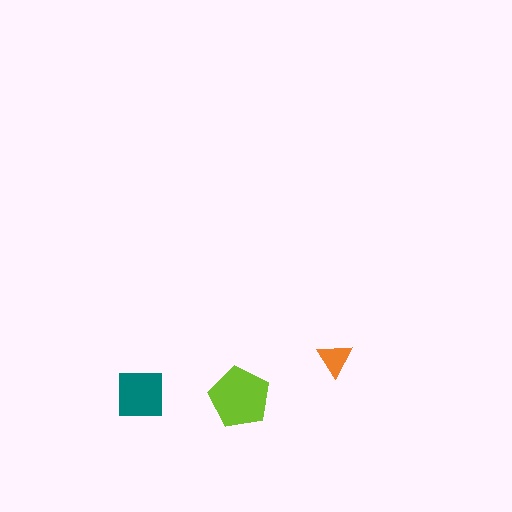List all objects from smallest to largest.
The orange triangle, the teal square, the lime pentagon.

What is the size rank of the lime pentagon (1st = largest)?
1st.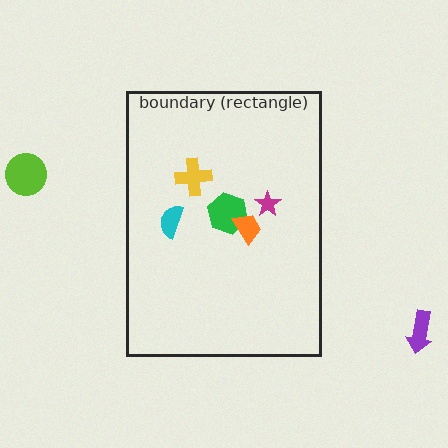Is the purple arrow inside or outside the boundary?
Outside.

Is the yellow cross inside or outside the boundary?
Inside.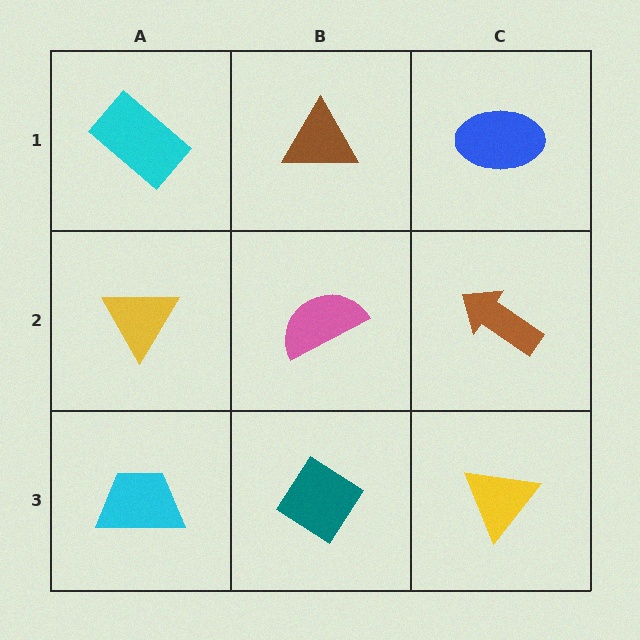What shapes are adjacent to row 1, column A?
A yellow triangle (row 2, column A), a brown triangle (row 1, column B).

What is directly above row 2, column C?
A blue ellipse.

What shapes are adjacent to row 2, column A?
A cyan rectangle (row 1, column A), a cyan trapezoid (row 3, column A), a pink semicircle (row 2, column B).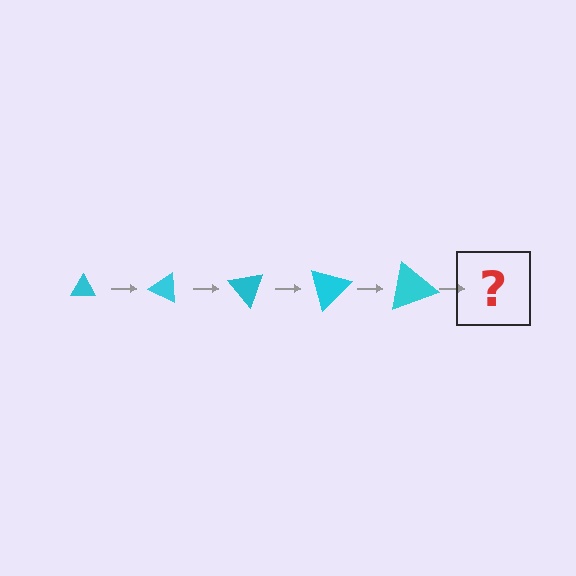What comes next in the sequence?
The next element should be a triangle, larger than the previous one and rotated 125 degrees from the start.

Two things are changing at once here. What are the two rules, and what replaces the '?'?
The two rules are that the triangle grows larger each step and it rotates 25 degrees each step. The '?' should be a triangle, larger than the previous one and rotated 125 degrees from the start.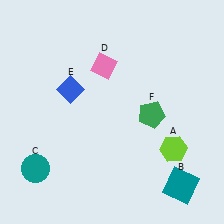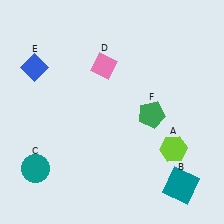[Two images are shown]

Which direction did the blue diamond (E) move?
The blue diamond (E) moved left.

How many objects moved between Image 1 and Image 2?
1 object moved between the two images.